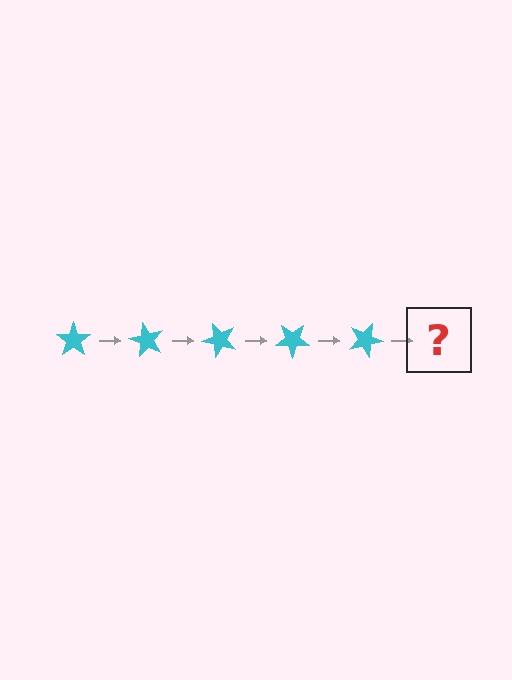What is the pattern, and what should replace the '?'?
The pattern is that the star rotates 60 degrees each step. The '?' should be a cyan star rotated 300 degrees.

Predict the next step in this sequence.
The next step is a cyan star rotated 300 degrees.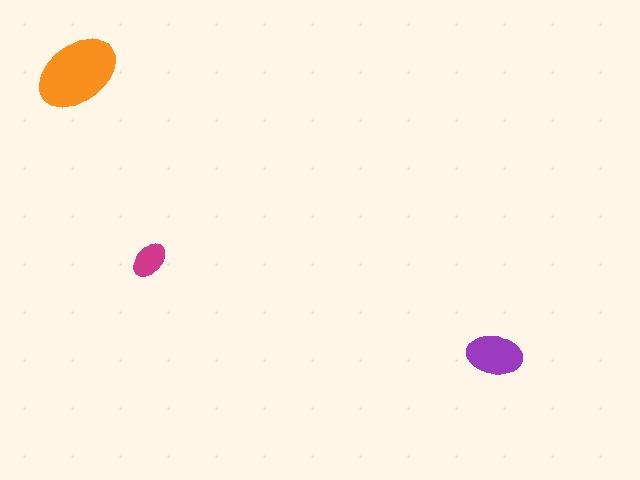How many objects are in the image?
There are 3 objects in the image.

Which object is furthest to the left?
The orange ellipse is leftmost.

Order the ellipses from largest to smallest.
the orange one, the purple one, the magenta one.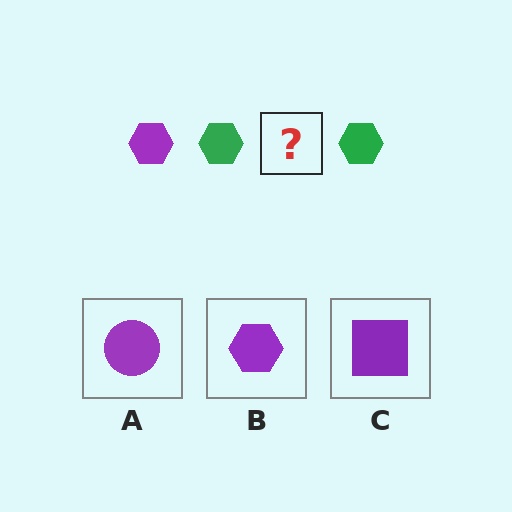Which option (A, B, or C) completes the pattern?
B.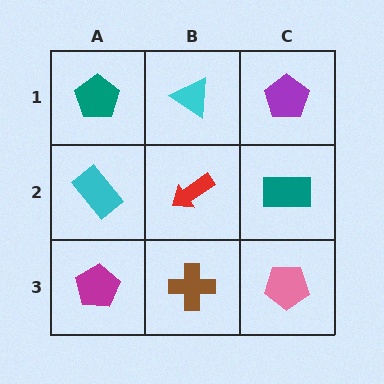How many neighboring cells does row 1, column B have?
3.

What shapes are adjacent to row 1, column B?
A red arrow (row 2, column B), a teal pentagon (row 1, column A), a purple pentagon (row 1, column C).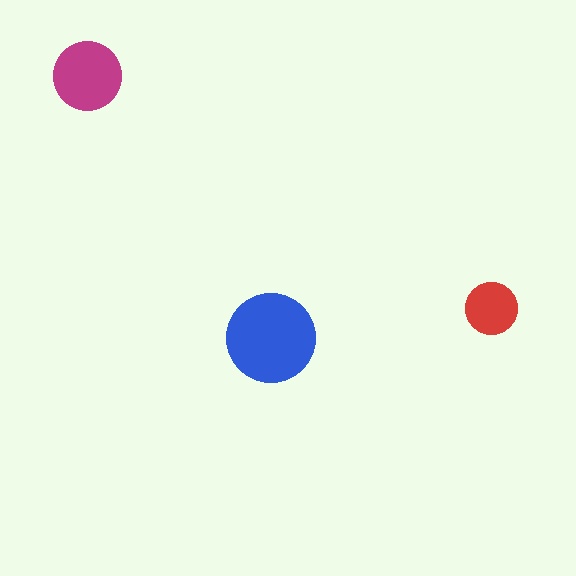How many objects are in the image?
There are 3 objects in the image.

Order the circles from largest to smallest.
the blue one, the magenta one, the red one.